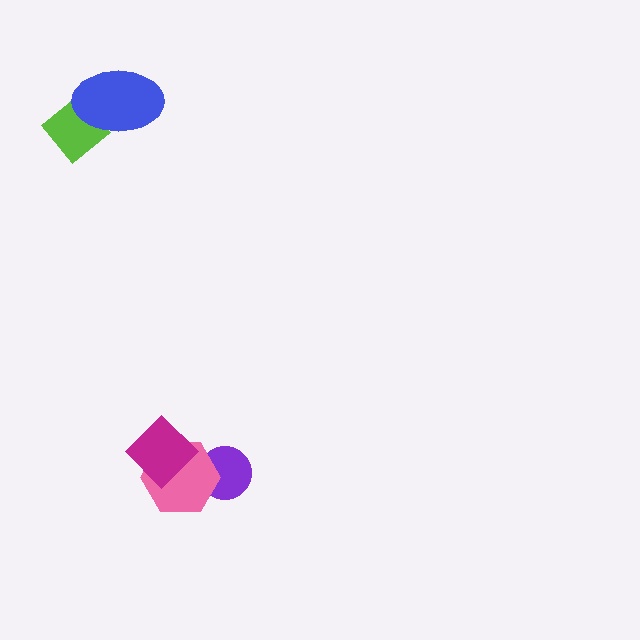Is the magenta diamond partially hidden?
No, no other shape covers it.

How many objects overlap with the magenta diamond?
1 object overlaps with the magenta diamond.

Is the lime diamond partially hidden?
Yes, it is partially covered by another shape.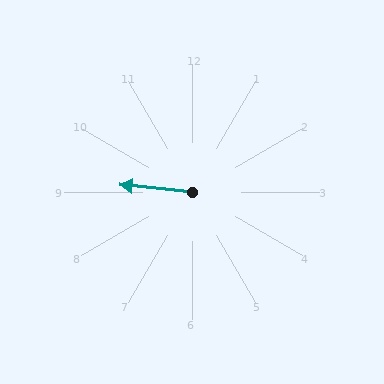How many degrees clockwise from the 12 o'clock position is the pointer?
Approximately 276 degrees.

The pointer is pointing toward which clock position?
Roughly 9 o'clock.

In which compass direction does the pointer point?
West.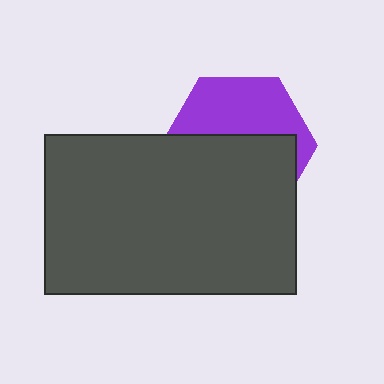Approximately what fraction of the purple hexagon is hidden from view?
Roughly 58% of the purple hexagon is hidden behind the dark gray rectangle.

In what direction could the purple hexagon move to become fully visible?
The purple hexagon could move up. That would shift it out from behind the dark gray rectangle entirely.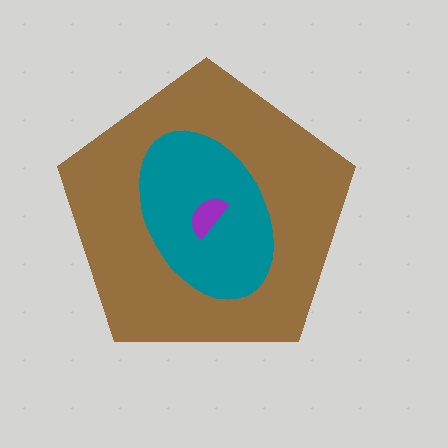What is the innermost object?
The purple semicircle.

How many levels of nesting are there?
3.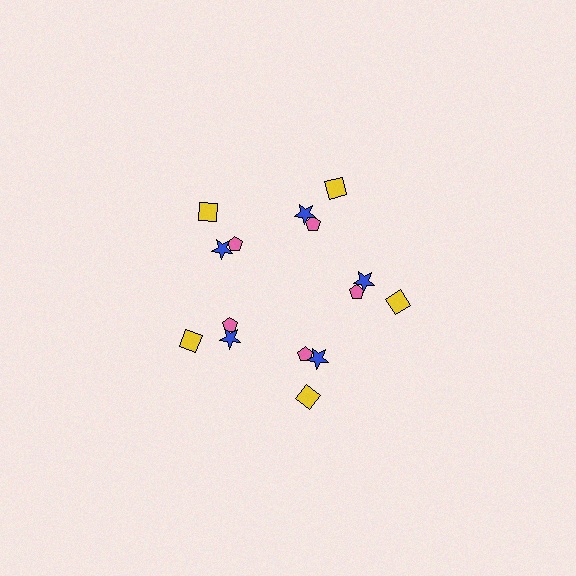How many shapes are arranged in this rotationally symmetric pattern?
There are 15 shapes, arranged in 5 groups of 3.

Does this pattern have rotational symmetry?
Yes, this pattern has 5-fold rotational symmetry. It looks the same after rotating 72 degrees around the center.